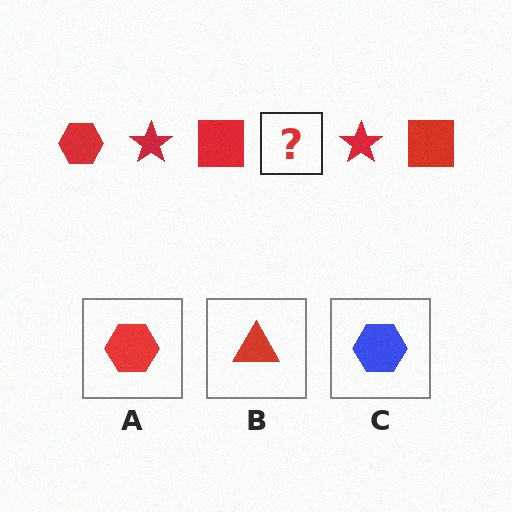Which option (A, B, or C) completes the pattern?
A.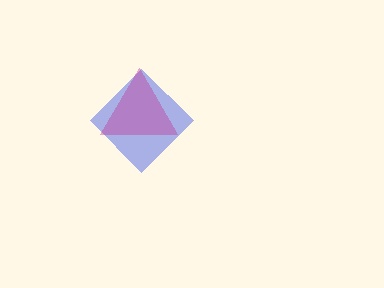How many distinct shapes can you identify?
There are 2 distinct shapes: a blue diamond, a magenta triangle.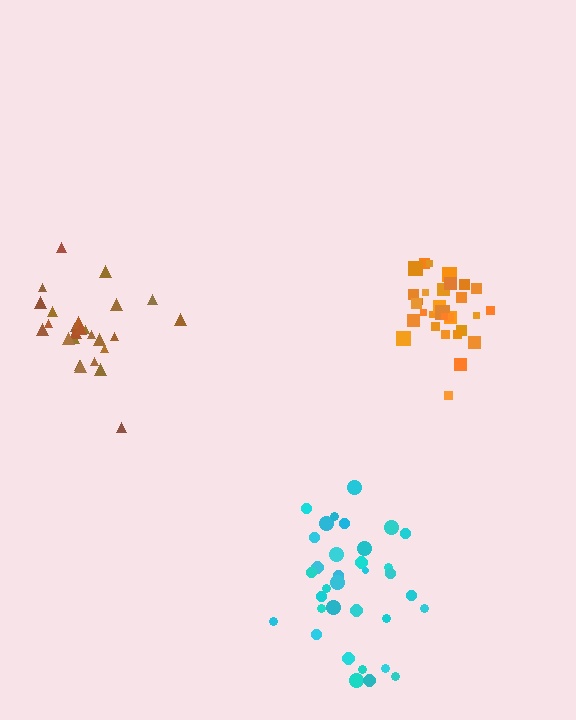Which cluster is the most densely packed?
Orange.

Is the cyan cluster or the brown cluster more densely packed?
Brown.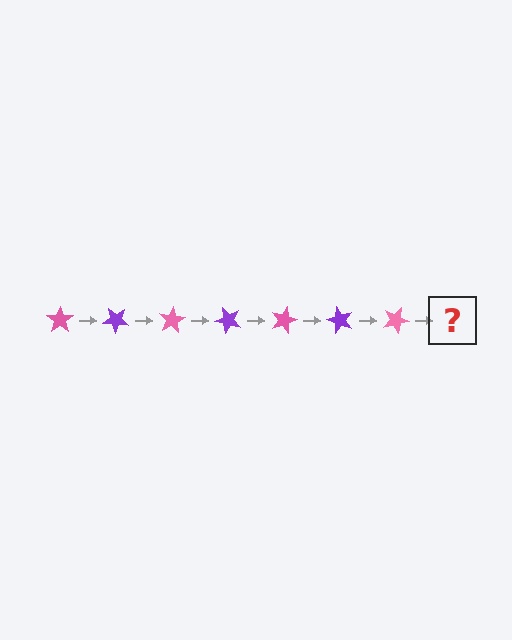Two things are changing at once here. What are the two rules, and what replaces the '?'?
The two rules are that it rotates 40 degrees each step and the color cycles through pink and purple. The '?' should be a purple star, rotated 280 degrees from the start.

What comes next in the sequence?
The next element should be a purple star, rotated 280 degrees from the start.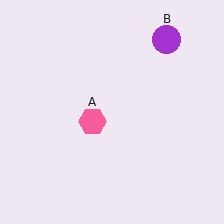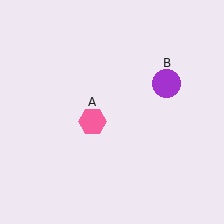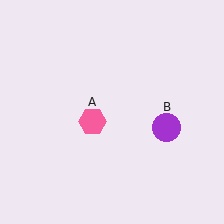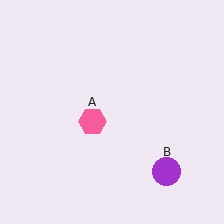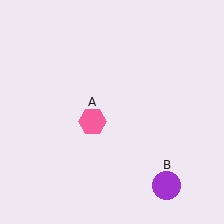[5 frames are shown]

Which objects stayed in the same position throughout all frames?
Pink hexagon (object A) remained stationary.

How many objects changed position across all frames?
1 object changed position: purple circle (object B).